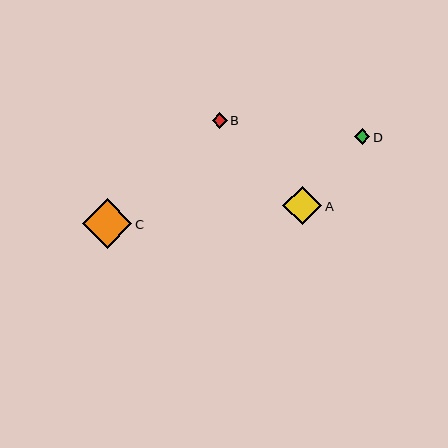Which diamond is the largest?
Diamond C is the largest with a size of approximately 49 pixels.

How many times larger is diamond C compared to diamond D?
Diamond C is approximately 3.1 times the size of diamond D.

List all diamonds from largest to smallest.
From largest to smallest: C, A, D, B.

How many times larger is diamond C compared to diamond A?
Diamond C is approximately 1.3 times the size of diamond A.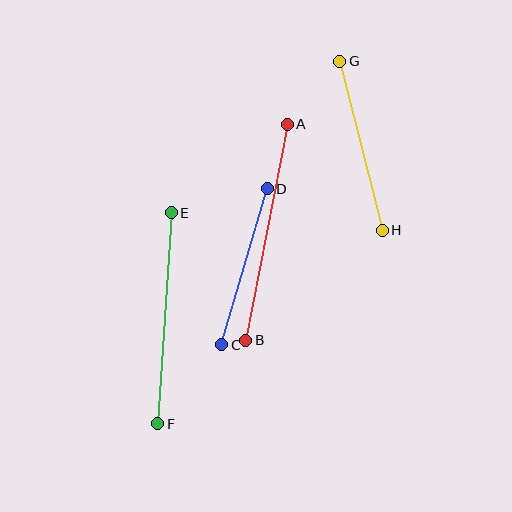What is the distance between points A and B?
The distance is approximately 220 pixels.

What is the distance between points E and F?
The distance is approximately 212 pixels.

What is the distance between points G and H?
The distance is approximately 174 pixels.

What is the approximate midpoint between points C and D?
The midpoint is at approximately (245, 267) pixels.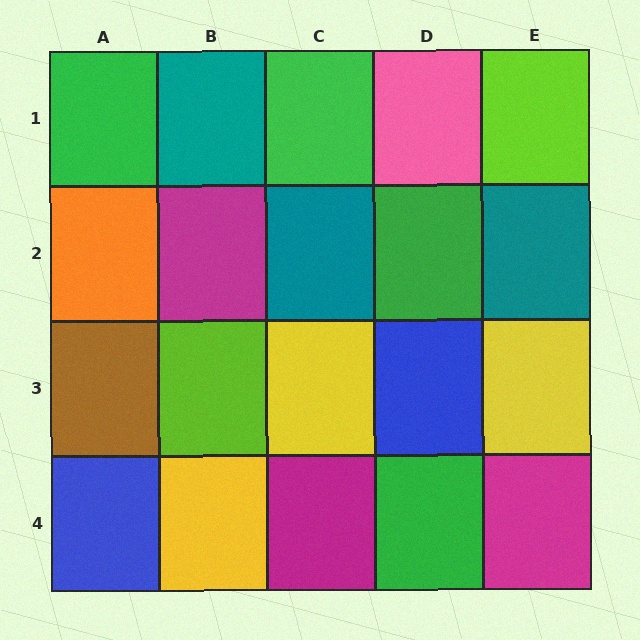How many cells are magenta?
3 cells are magenta.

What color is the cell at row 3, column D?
Blue.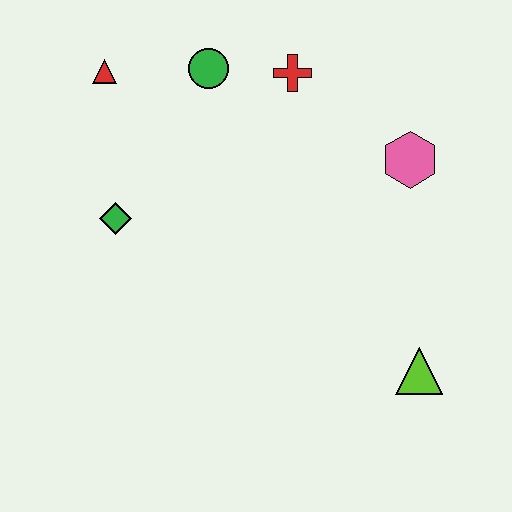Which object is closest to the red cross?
The green circle is closest to the red cross.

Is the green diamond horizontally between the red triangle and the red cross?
Yes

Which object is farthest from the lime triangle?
The red triangle is farthest from the lime triangle.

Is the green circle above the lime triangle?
Yes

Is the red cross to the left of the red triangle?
No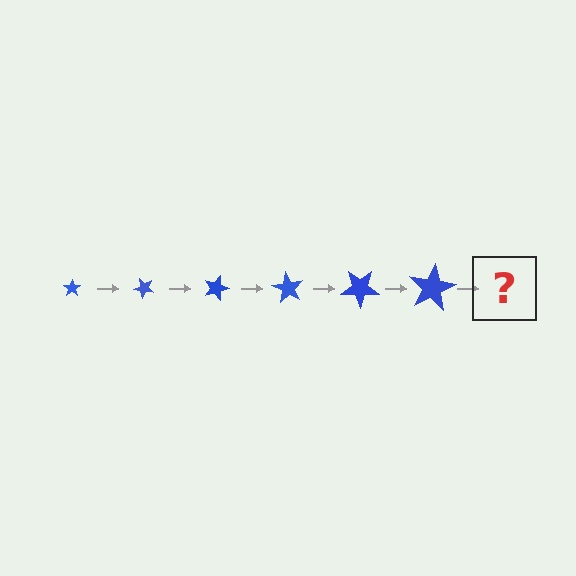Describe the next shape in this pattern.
It should be a star, larger than the previous one and rotated 270 degrees from the start.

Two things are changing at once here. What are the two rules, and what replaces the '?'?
The two rules are that the star grows larger each step and it rotates 45 degrees each step. The '?' should be a star, larger than the previous one and rotated 270 degrees from the start.